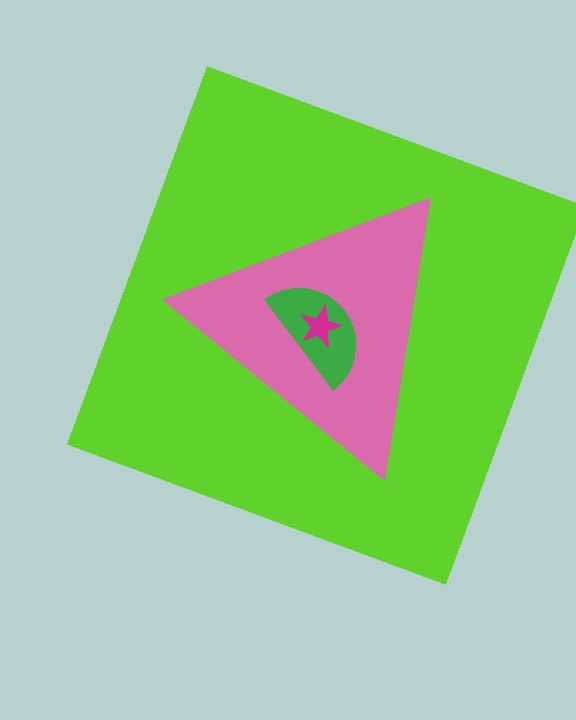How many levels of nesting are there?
4.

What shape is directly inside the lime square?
The pink triangle.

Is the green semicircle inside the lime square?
Yes.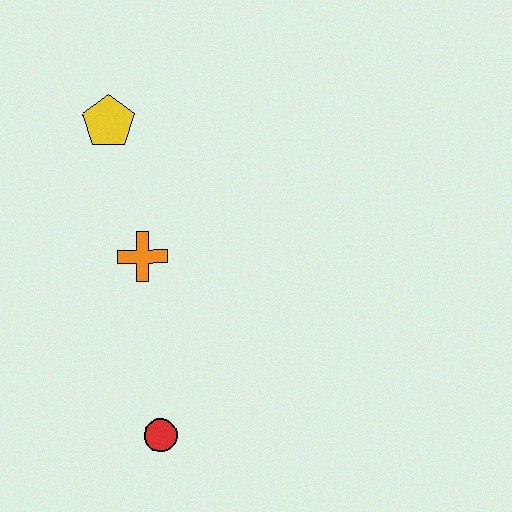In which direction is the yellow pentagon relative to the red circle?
The yellow pentagon is above the red circle.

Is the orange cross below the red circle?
No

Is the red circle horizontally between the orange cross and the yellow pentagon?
No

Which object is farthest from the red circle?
The yellow pentagon is farthest from the red circle.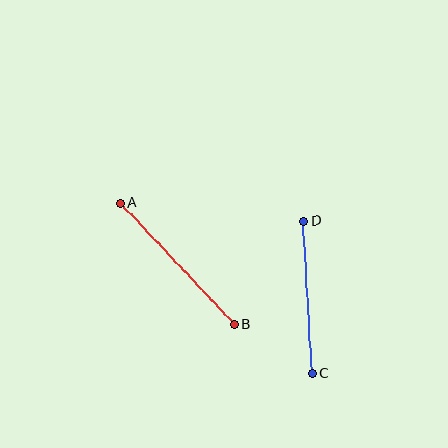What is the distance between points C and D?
The distance is approximately 152 pixels.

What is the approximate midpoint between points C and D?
The midpoint is at approximately (308, 297) pixels.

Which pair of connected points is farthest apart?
Points A and B are farthest apart.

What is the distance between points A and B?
The distance is approximately 166 pixels.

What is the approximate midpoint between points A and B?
The midpoint is at approximately (177, 264) pixels.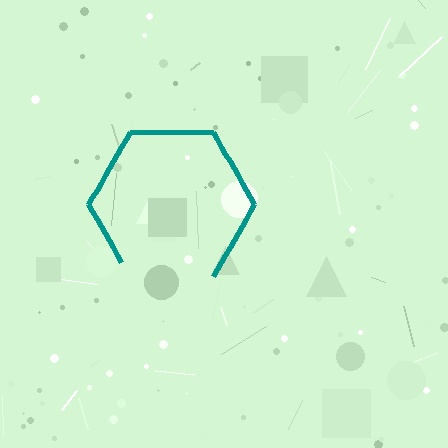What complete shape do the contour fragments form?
The contour fragments form a hexagon.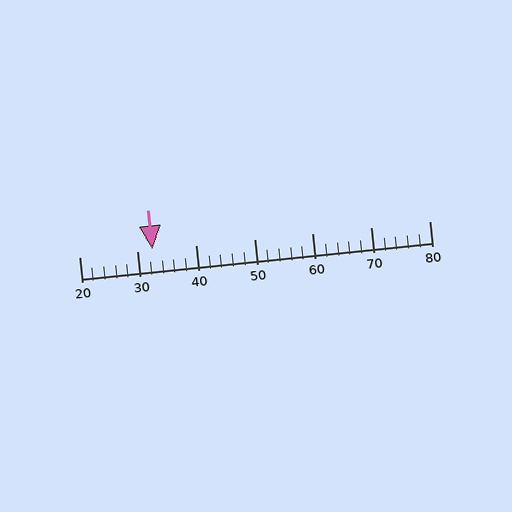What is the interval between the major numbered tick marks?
The major tick marks are spaced 10 units apart.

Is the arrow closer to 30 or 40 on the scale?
The arrow is closer to 30.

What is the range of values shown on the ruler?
The ruler shows values from 20 to 80.